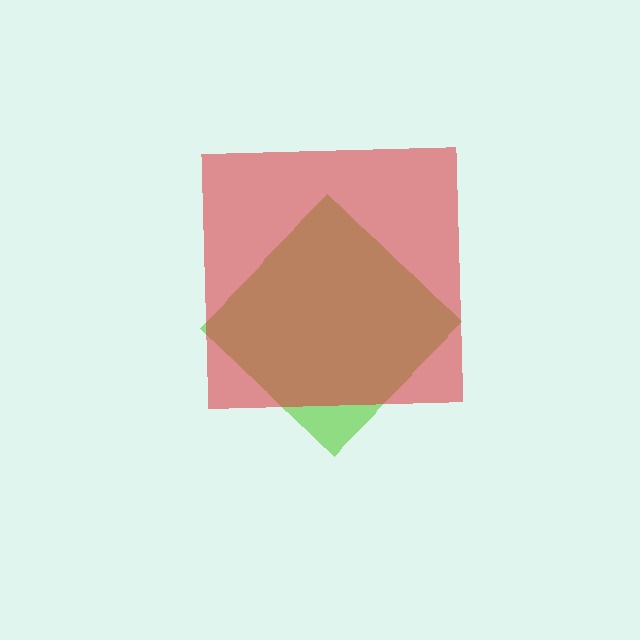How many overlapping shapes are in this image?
There are 2 overlapping shapes in the image.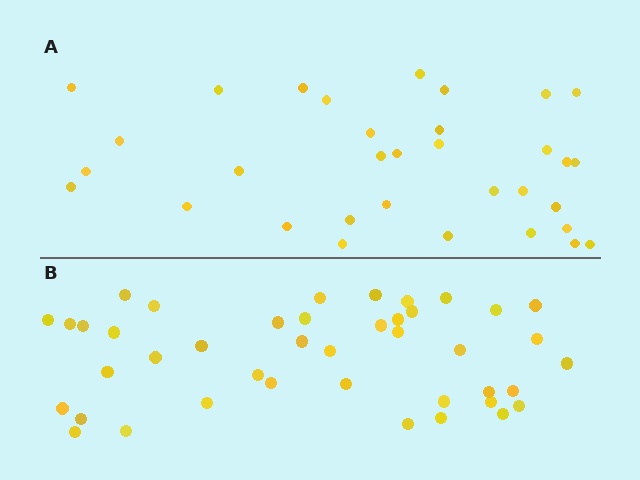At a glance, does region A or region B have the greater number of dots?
Region B (the bottom region) has more dots.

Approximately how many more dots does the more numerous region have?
Region B has roughly 8 or so more dots than region A.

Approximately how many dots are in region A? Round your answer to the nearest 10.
About 30 dots. (The exact count is 33, which rounds to 30.)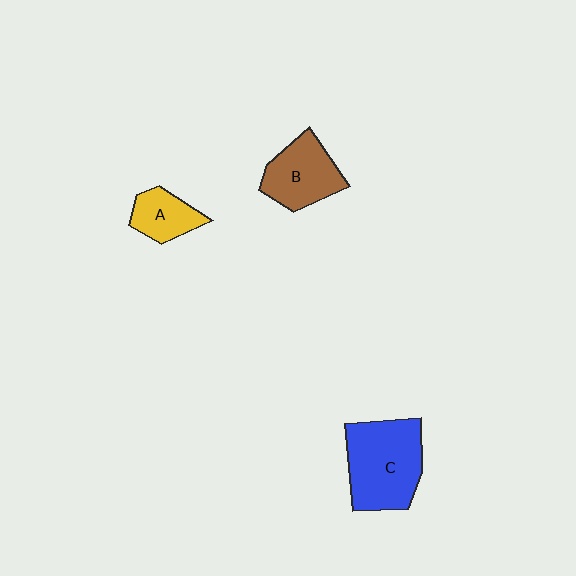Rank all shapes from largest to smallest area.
From largest to smallest: C (blue), B (brown), A (yellow).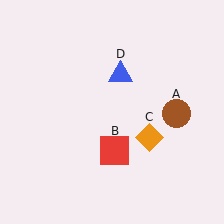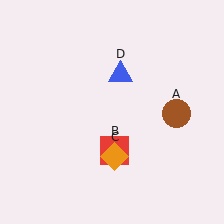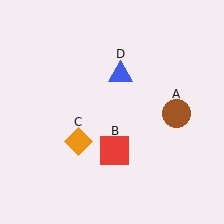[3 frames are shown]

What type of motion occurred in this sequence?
The orange diamond (object C) rotated clockwise around the center of the scene.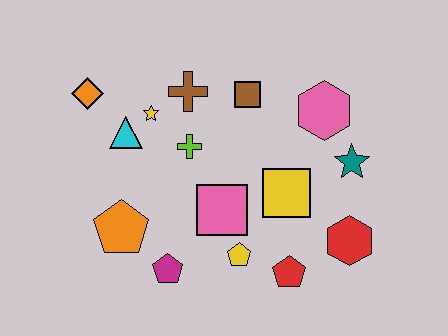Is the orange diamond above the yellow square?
Yes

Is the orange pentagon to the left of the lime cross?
Yes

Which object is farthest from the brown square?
The magenta pentagon is farthest from the brown square.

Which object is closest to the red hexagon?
The red pentagon is closest to the red hexagon.